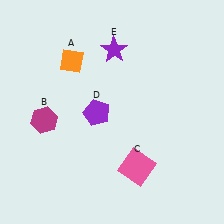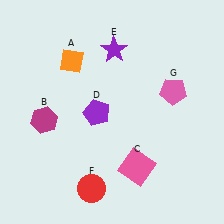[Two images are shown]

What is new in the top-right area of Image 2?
A pink pentagon (G) was added in the top-right area of Image 2.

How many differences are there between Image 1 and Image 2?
There are 2 differences between the two images.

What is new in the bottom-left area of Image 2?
A red circle (F) was added in the bottom-left area of Image 2.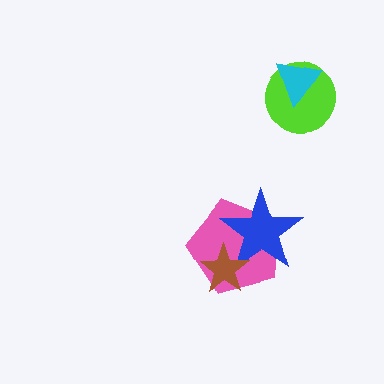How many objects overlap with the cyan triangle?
1 object overlaps with the cyan triangle.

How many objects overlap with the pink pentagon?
2 objects overlap with the pink pentagon.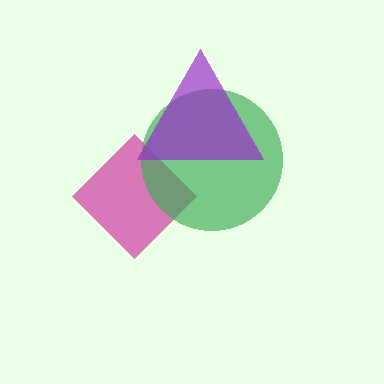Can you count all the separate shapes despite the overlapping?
Yes, there are 3 separate shapes.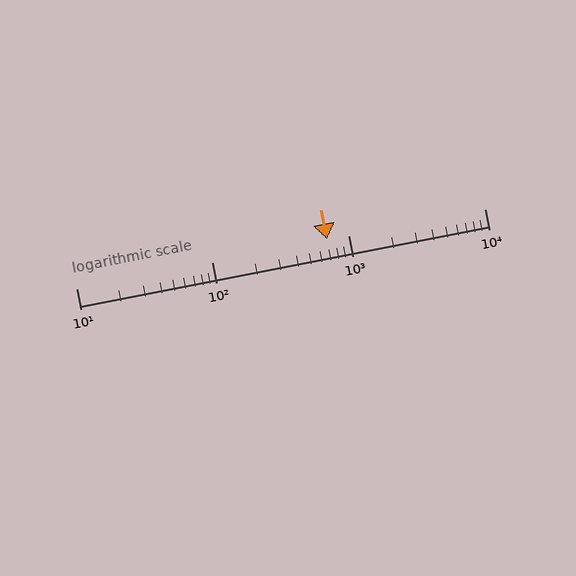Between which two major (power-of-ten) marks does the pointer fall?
The pointer is between 100 and 1000.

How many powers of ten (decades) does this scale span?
The scale spans 3 decades, from 10 to 10000.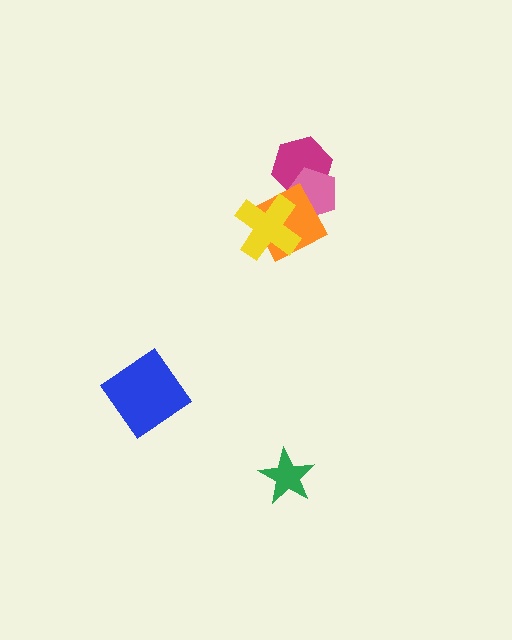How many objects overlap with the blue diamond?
0 objects overlap with the blue diamond.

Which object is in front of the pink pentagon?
The orange diamond is in front of the pink pentagon.